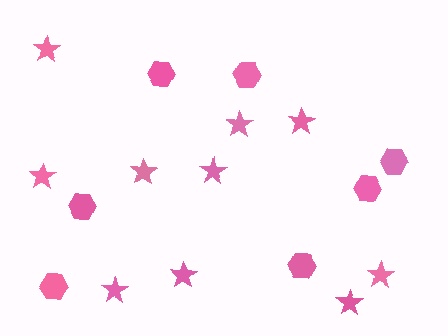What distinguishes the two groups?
There are 2 groups: one group of hexagons (7) and one group of stars (10).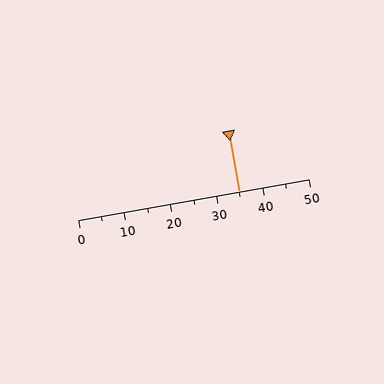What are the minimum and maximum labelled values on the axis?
The axis runs from 0 to 50.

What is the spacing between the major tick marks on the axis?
The major ticks are spaced 10 apart.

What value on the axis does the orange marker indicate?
The marker indicates approximately 35.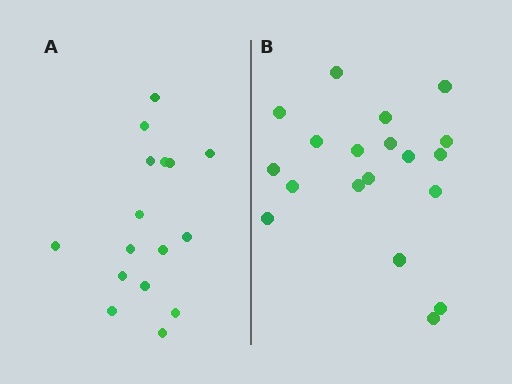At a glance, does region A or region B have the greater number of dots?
Region B (the right region) has more dots.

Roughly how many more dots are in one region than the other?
Region B has just a few more — roughly 2 or 3 more dots than region A.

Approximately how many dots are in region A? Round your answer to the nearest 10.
About 20 dots. (The exact count is 16, which rounds to 20.)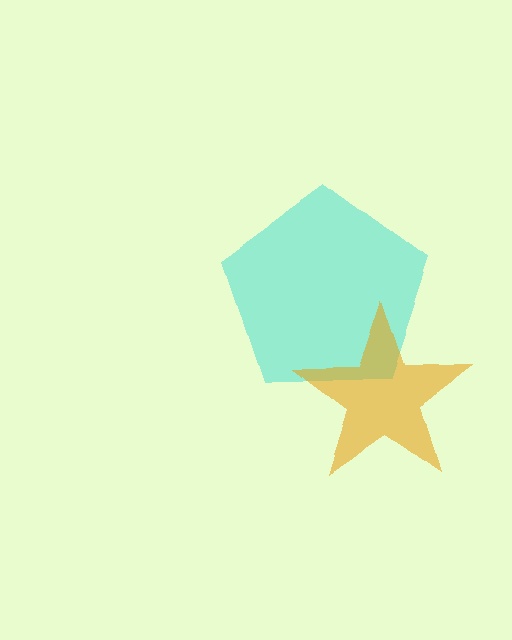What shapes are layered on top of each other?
The layered shapes are: a cyan pentagon, an orange star.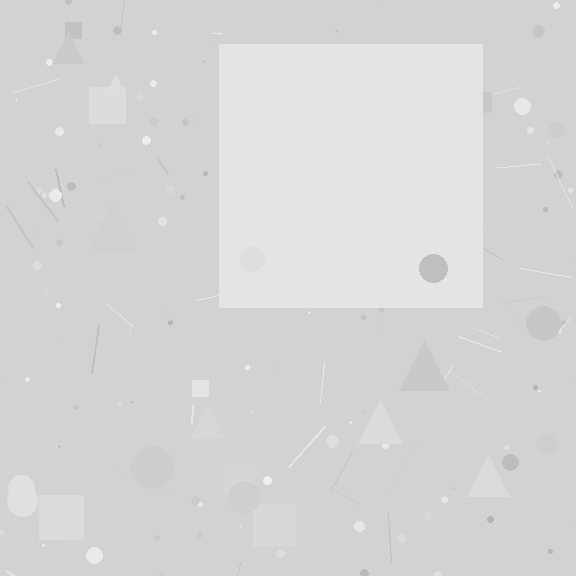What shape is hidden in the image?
A square is hidden in the image.